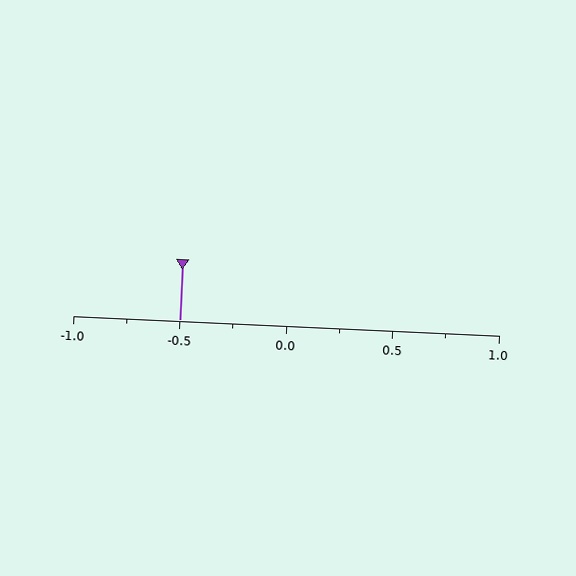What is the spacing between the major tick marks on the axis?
The major ticks are spaced 0.5 apart.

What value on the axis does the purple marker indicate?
The marker indicates approximately -0.5.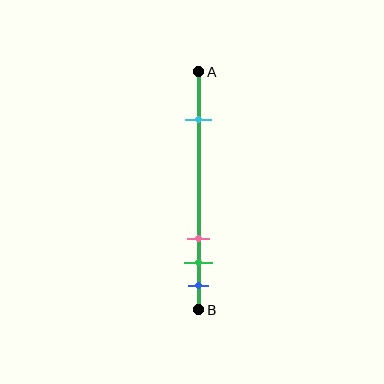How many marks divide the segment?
There are 4 marks dividing the segment.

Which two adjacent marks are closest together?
The green and blue marks are the closest adjacent pair.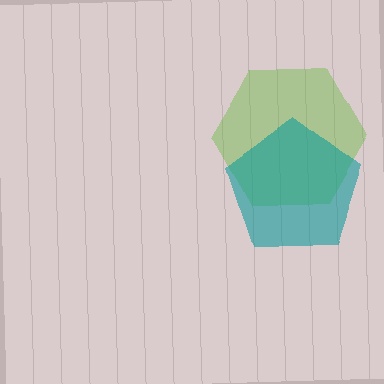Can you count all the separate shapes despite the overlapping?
Yes, there are 2 separate shapes.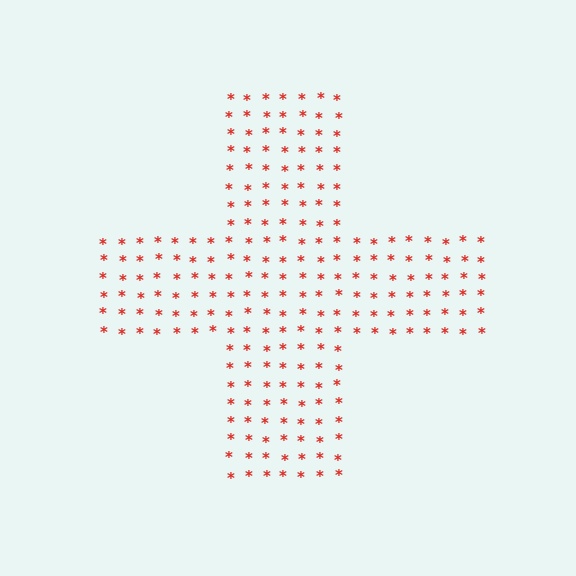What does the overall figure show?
The overall figure shows a cross.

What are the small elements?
The small elements are asterisks.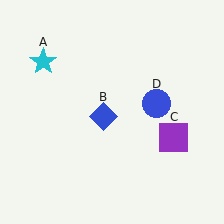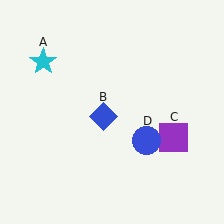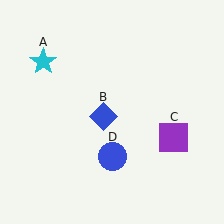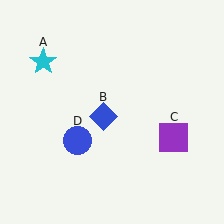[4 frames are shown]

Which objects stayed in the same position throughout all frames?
Cyan star (object A) and blue diamond (object B) and purple square (object C) remained stationary.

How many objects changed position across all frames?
1 object changed position: blue circle (object D).